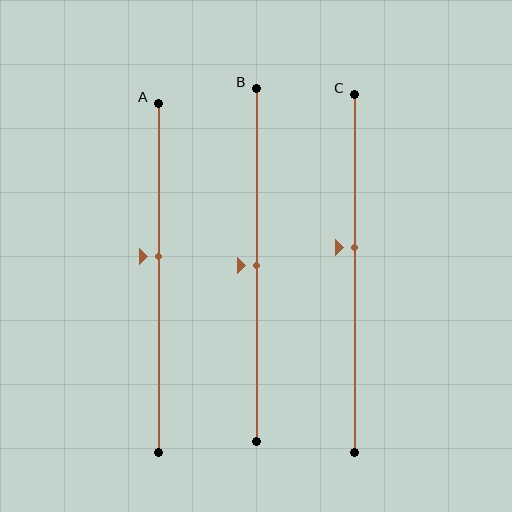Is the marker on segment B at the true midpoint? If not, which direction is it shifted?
Yes, the marker on segment B is at the true midpoint.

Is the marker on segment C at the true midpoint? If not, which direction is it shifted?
No, the marker on segment C is shifted upward by about 7% of the segment length.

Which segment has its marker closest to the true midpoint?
Segment B has its marker closest to the true midpoint.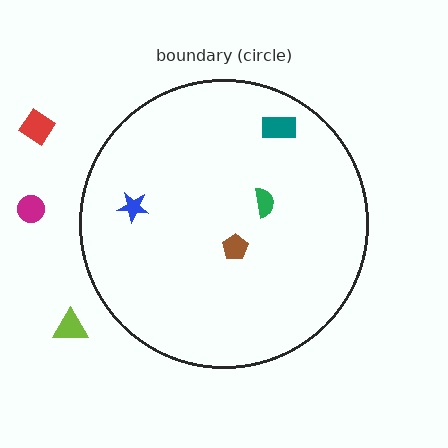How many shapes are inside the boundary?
4 inside, 3 outside.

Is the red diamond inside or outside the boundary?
Outside.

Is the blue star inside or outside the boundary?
Inside.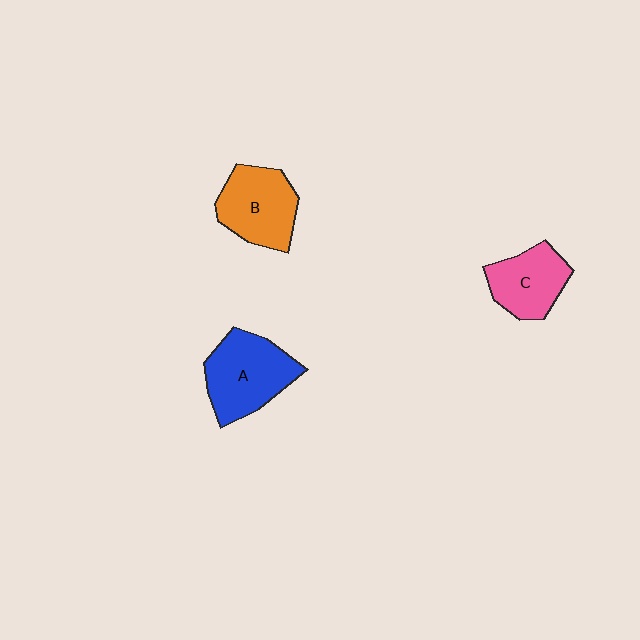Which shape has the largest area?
Shape A (blue).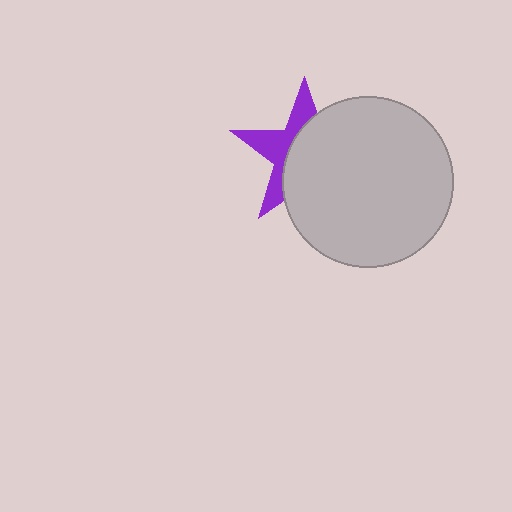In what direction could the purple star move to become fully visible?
The purple star could move left. That would shift it out from behind the light gray circle entirely.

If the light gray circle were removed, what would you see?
You would see the complete purple star.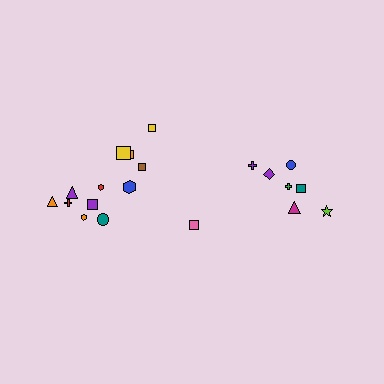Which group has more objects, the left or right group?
The left group.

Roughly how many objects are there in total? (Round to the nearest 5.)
Roughly 20 objects in total.